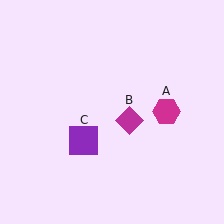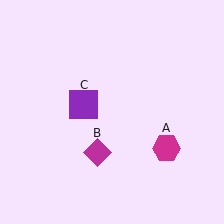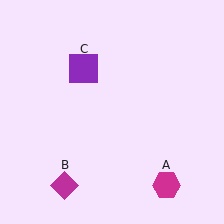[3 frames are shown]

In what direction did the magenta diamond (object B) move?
The magenta diamond (object B) moved down and to the left.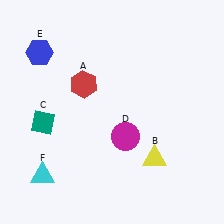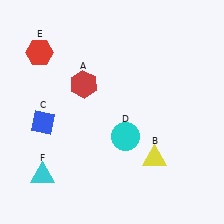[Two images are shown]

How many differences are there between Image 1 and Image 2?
There are 3 differences between the two images.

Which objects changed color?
C changed from teal to blue. D changed from magenta to cyan. E changed from blue to red.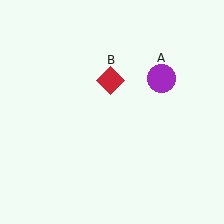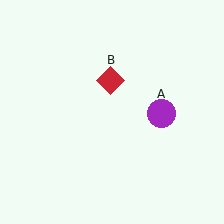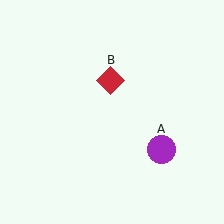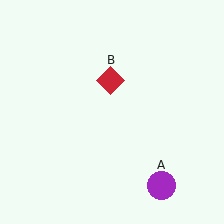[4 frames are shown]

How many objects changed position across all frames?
1 object changed position: purple circle (object A).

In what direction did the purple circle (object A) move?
The purple circle (object A) moved down.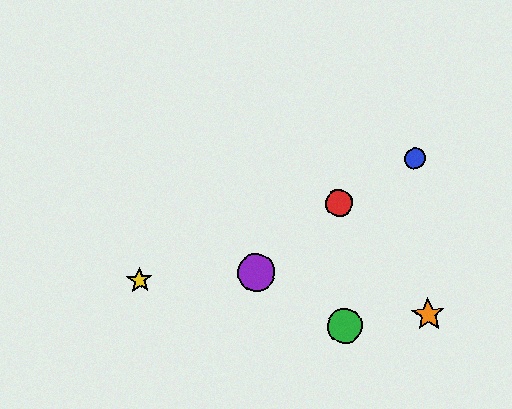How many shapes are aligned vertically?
2 shapes (the red circle, the green circle) are aligned vertically.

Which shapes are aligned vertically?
The red circle, the green circle are aligned vertically.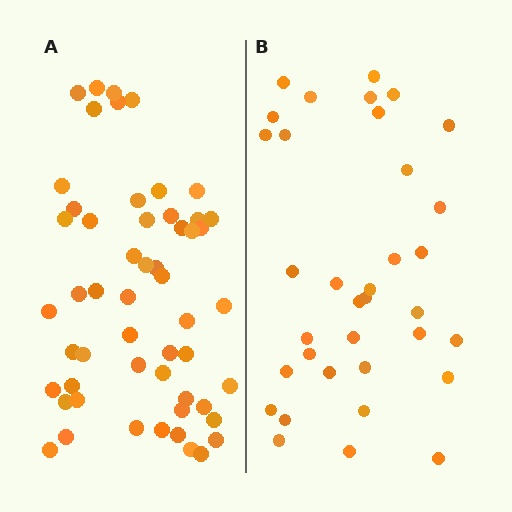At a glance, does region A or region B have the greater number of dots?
Region A (the left region) has more dots.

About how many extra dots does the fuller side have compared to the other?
Region A has approximately 20 more dots than region B.